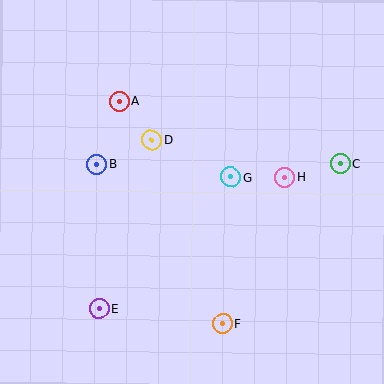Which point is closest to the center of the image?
Point G at (231, 177) is closest to the center.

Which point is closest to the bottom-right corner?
Point F is closest to the bottom-right corner.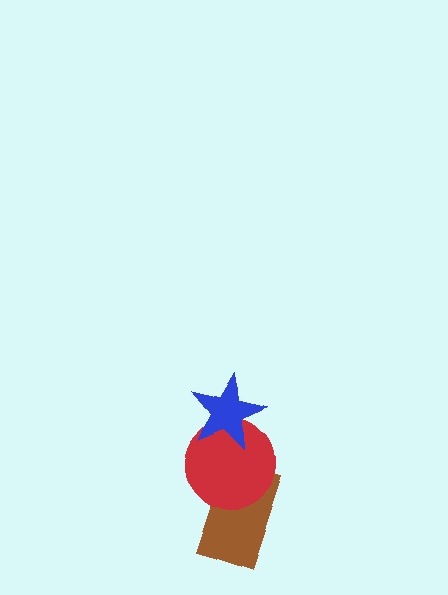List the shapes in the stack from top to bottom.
From top to bottom: the blue star, the red circle, the brown rectangle.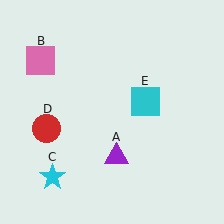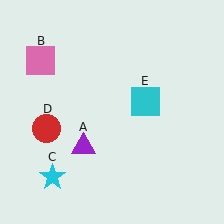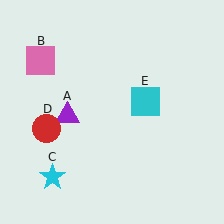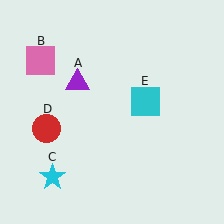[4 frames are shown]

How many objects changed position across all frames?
1 object changed position: purple triangle (object A).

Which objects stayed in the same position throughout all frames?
Pink square (object B) and cyan star (object C) and red circle (object D) and cyan square (object E) remained stationary.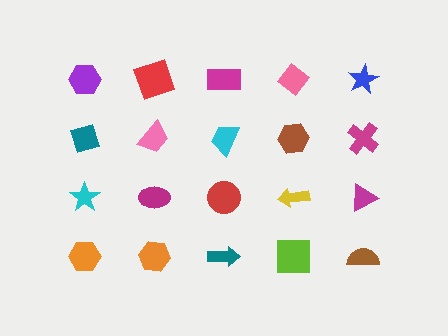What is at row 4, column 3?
A teal arrow.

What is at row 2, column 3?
A cyan trapezoid.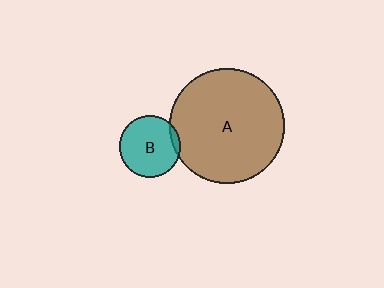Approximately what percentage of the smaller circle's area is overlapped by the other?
Approximately 5%.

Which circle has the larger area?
Circle A (brown).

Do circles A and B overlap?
Yes.